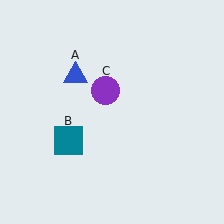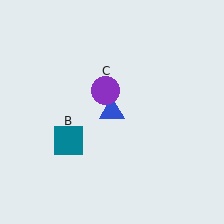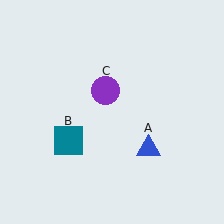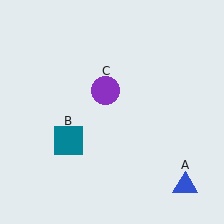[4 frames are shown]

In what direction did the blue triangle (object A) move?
The blue triangle (object A) moved down and to the right.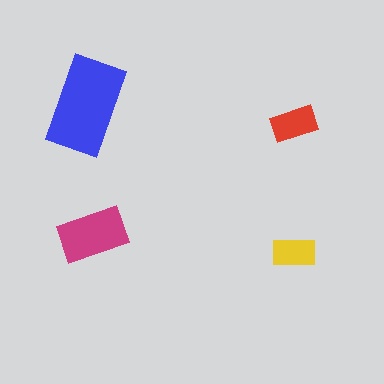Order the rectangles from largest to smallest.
the blue one, the magenta one, the red one, the yellow one.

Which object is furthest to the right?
The yellow rectangle is rightmost.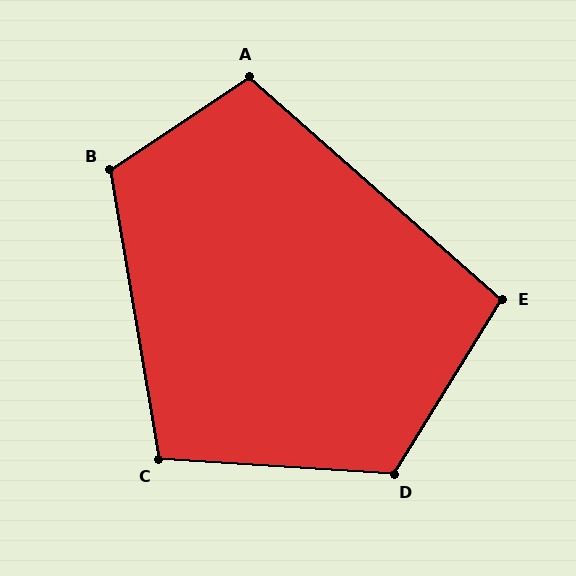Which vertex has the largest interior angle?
D, at approximately 118 degrees.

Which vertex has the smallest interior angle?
E, at approximately 100 degrees.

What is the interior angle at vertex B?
Approximately 114 degrees (obtuse).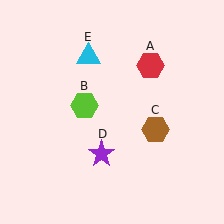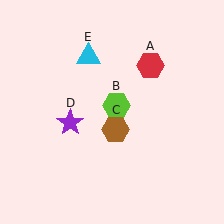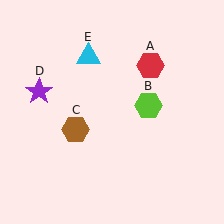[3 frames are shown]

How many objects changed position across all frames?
3 objects changed position: lime hexagon (object B), brown hexagon (object C), purple star (object D).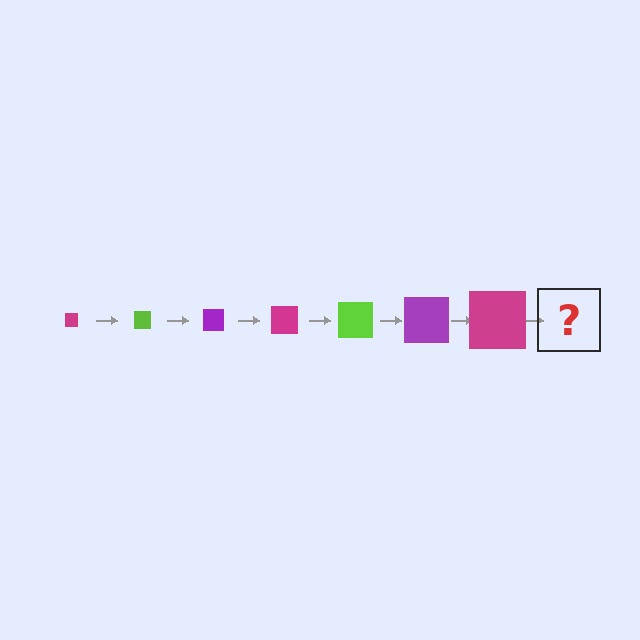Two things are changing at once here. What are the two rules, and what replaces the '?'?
The two rules are that the square grows larger each step and the color cycles through magenta, lime, and purple. The '?' should be a lime square, larger than the previous one.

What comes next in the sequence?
The next element should be a lime square, larger than the previous one.